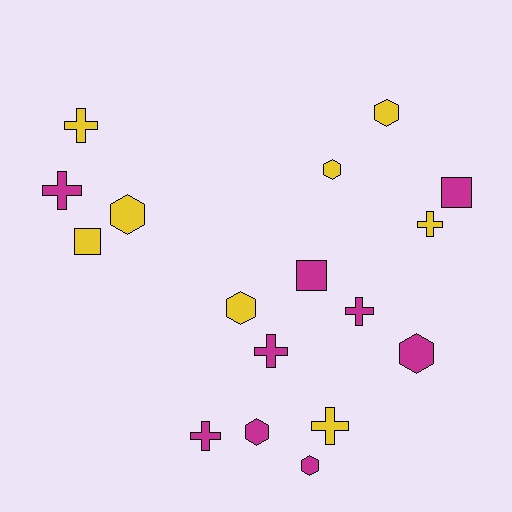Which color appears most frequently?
Magenta, with 9 objects.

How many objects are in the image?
There are 17 objects.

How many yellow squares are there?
There is 1 yellow square.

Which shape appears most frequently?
Hexagon, with 7 objects.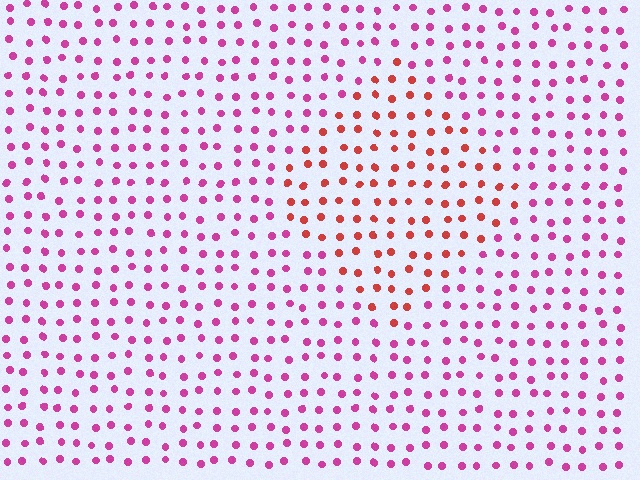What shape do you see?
I see a diamond.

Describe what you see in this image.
The image is filled with small magenta elements in a uniform arrangement. A diamond-shaped region is visible where the elements are tinted to a slightly different hue, forming a subtle color boundary.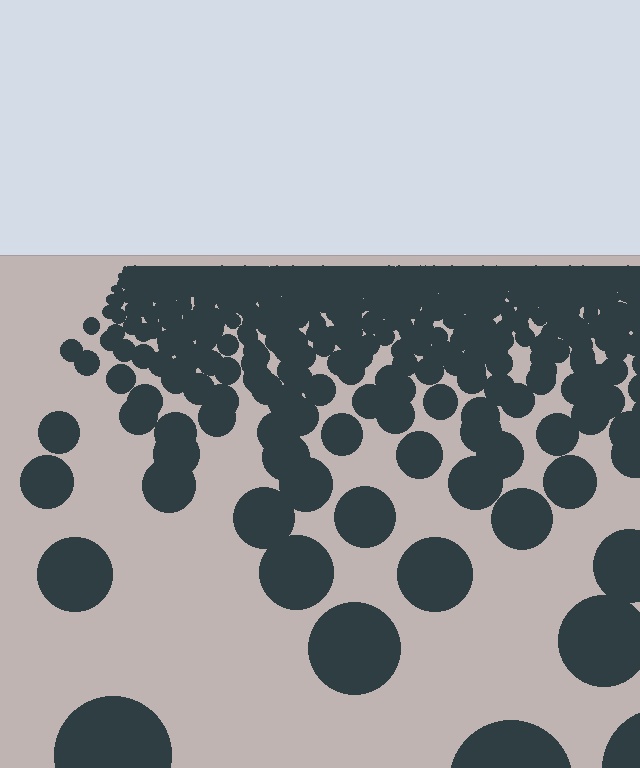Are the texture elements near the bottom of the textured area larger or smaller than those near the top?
Larger. Near the bottom, elements are closer to the viewer and appear at a bigger on-screen size.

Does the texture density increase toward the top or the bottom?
Density increases toward the top.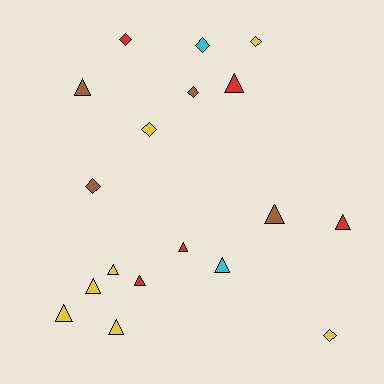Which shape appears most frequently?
Triangle, with 11 objects.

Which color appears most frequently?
Yellow, with 7 objects.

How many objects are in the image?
There are 18 objects.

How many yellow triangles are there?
There are 4 yellow triangles.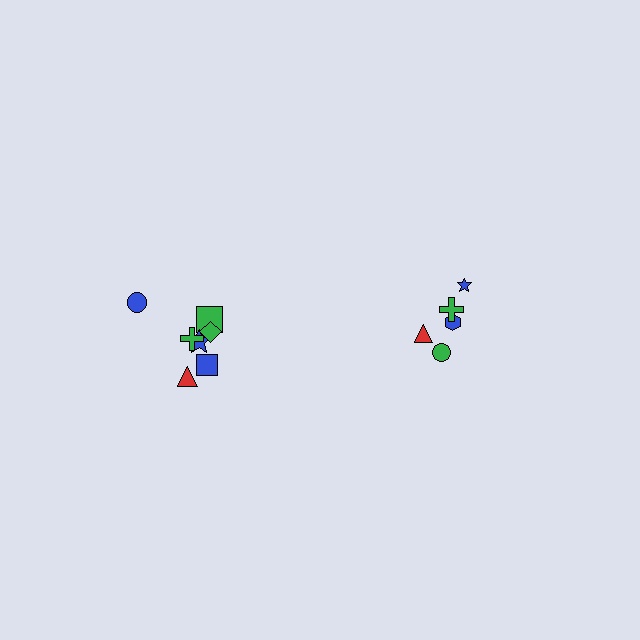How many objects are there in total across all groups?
There are 12 objects.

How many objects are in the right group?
There are 5 objects.